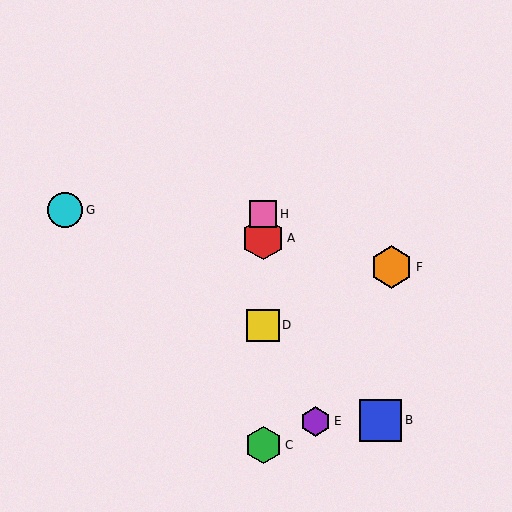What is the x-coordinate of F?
Object F is at x≈392.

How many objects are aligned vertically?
4 objects (A, C, D, H) are aligned vertically.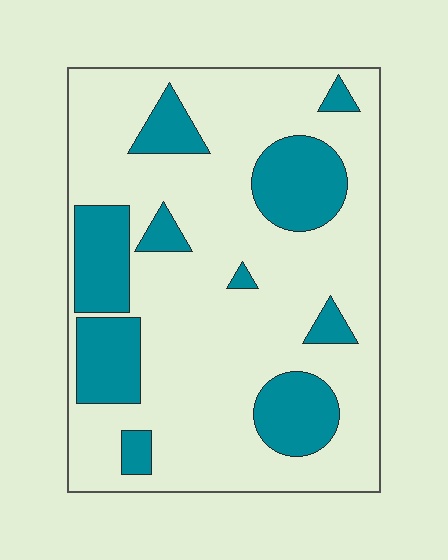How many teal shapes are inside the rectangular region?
10.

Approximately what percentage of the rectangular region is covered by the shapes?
Approximately 25%.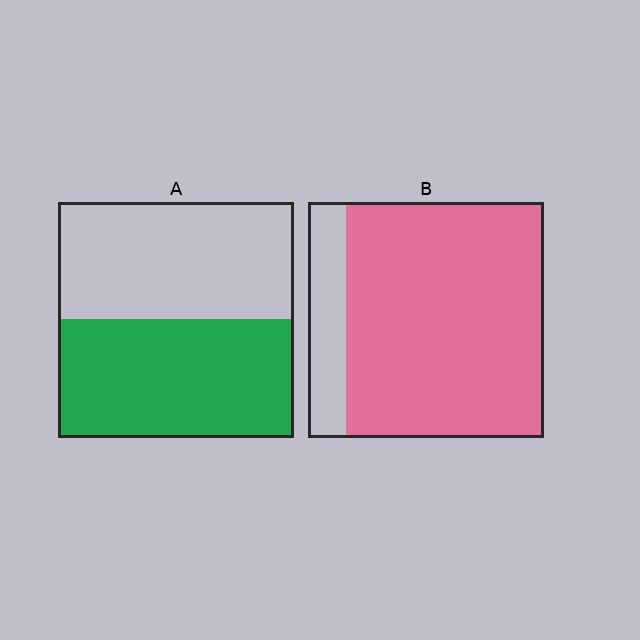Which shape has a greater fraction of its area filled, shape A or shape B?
Shape B.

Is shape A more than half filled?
Roughly half.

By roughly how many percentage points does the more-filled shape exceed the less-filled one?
By roughly 35 percentage points (B over A).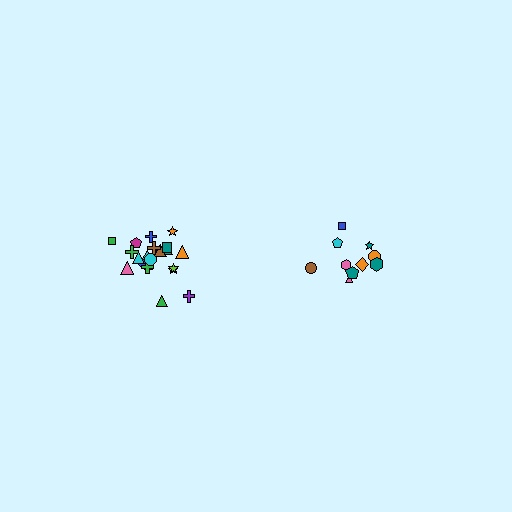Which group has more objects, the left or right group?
The left group.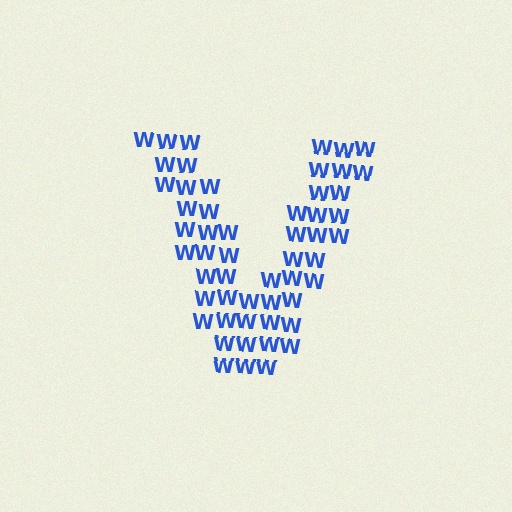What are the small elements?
The small elements are letter W's.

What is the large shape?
The large shape is the letter V.